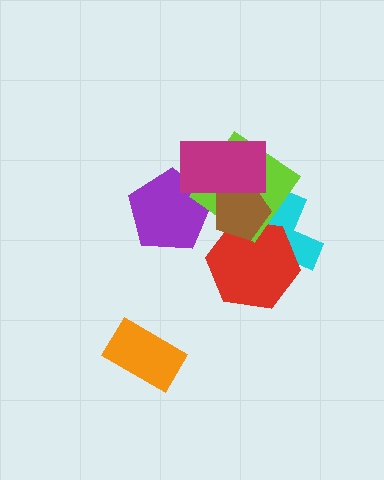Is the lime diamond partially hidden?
Yes, it is partially covered by another shape.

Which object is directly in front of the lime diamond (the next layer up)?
The brown pentagon is directly in front of the lime diamond.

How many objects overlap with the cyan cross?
3 objects overlap with the cyan cross.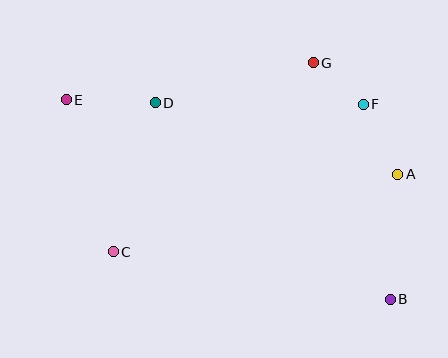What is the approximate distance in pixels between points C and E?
The distance between C and E is approximately 159 pixels.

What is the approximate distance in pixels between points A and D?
The distance between A and D is approximately 253 pixels.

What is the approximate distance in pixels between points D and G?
The distance between D and G is approximately 163 pixels.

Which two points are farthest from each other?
Points B and E are farthest from each other.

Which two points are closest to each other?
Points F and G are closest to each other.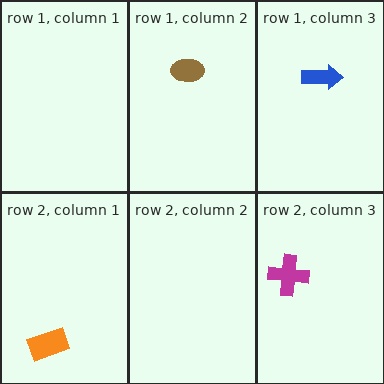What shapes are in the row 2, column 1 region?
The orange rectangle.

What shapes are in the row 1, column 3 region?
The blue arrow.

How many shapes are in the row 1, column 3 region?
1.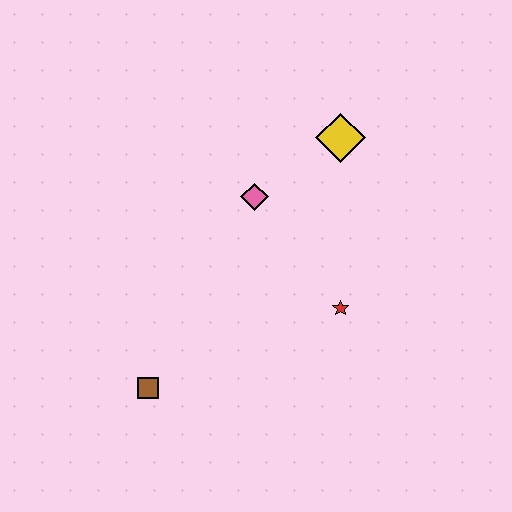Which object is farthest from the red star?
The brown square is farthest from the red star.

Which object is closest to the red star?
The pink diamond is closest to the red star.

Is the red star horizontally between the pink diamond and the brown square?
No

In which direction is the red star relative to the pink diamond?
The red star is below the pink diamond.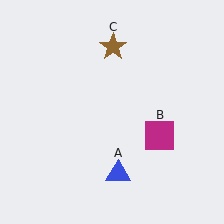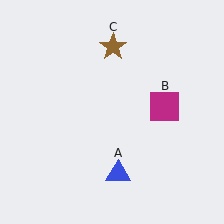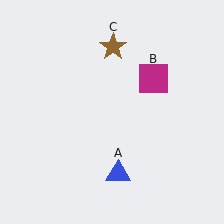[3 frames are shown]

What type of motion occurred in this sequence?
The magenta square (object B) rotated counterclockwise around the center of the scene.